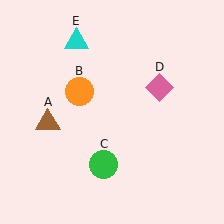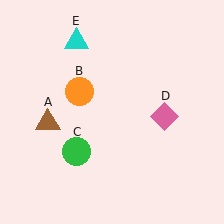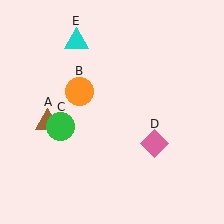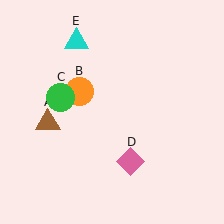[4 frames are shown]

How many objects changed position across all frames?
2 objects changed position: green circle (object C), pink diamond (object D).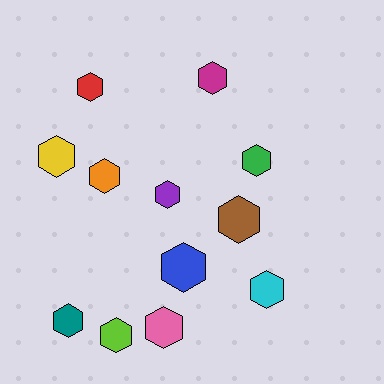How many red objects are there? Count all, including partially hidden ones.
There is 1 red object.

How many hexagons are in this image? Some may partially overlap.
There are 12 hexagons.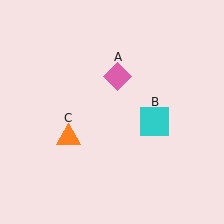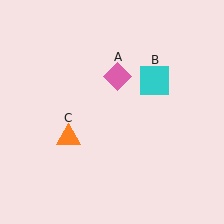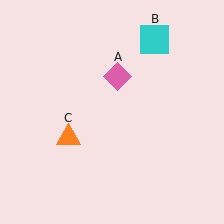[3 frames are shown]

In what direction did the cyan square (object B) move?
The cyan square (object B) moved up.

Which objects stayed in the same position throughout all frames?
Pink diamond (object A) and orange triangle (object C) remained stationary.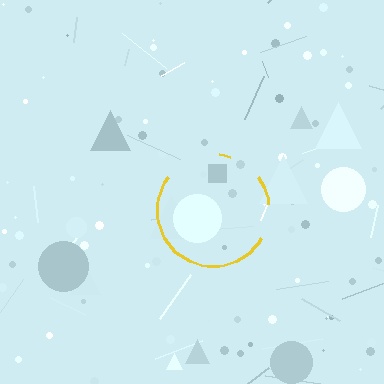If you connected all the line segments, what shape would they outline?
They would outline a circle.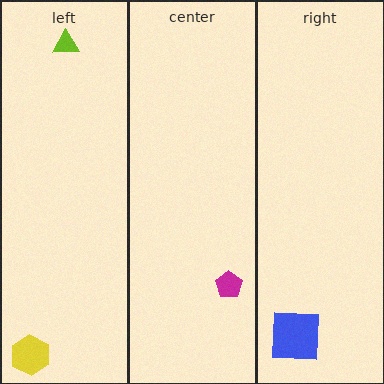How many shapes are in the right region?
1.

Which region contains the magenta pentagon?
The center region.